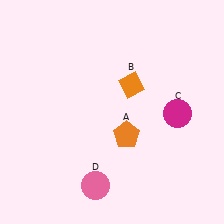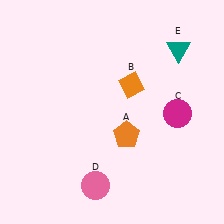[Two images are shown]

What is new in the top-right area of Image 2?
A teal triangle (E) was added in the top-right area of Image 2.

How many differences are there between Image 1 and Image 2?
There is 1 difference between the two images.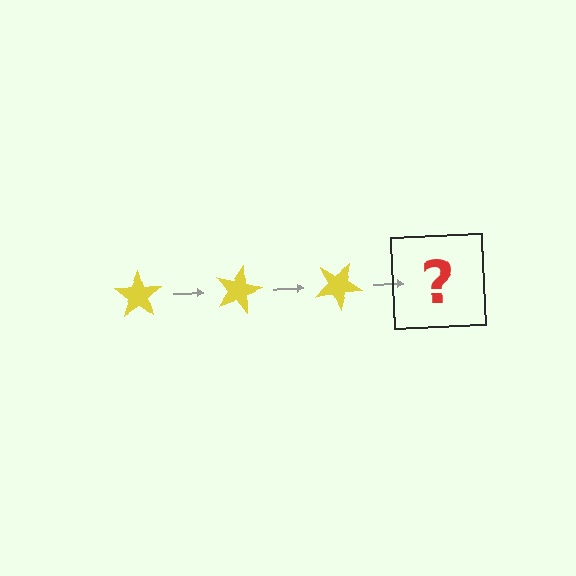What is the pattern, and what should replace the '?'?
The pattern is that the star rotates 15 degrees each step. The '?' should be a yellow star rotated 45 degrees.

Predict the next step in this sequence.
The next step is a yellow star rotated 45 degrees.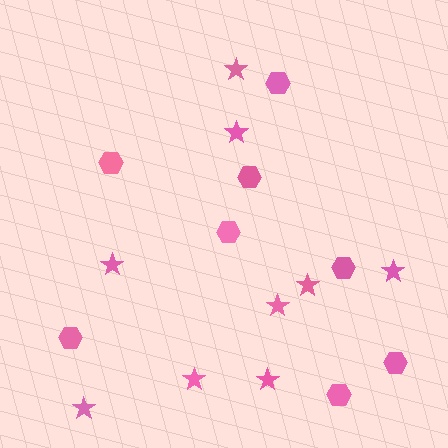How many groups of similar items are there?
There are 2 groups: one group of hexagons (8) and one group of stars (9).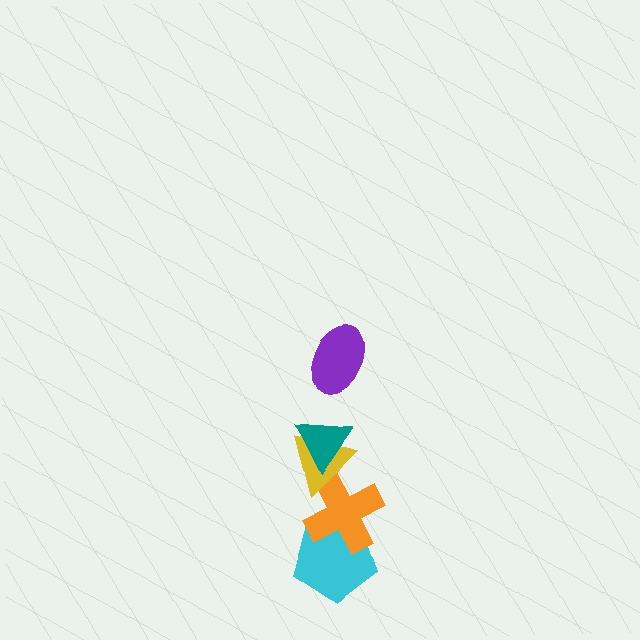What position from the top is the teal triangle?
The teal triangle is 2nd from the top.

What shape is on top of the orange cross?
The yellow triangle is on top of the orange cross.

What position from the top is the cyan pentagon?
The cyan pentagon is 5th from the top.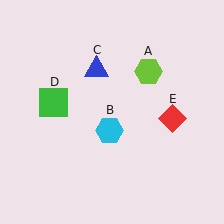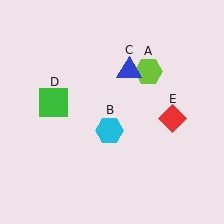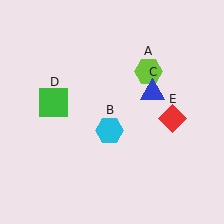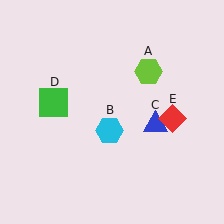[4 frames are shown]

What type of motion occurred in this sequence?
The blue triangle (object C) rotated clockwise around the center of the scene.